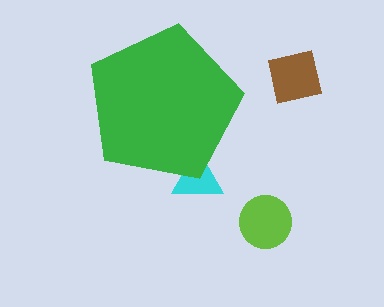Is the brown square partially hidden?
No, the brown square is fully visible.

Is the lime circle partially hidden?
No, the lime circle is fully visible.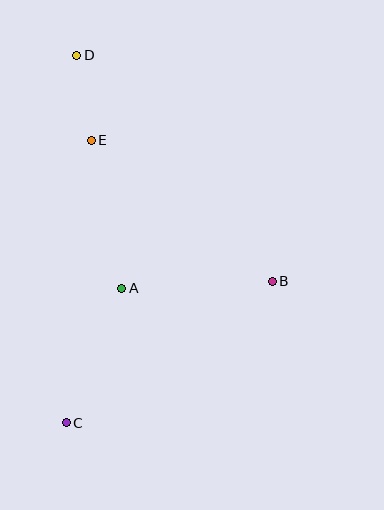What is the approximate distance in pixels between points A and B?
The distance between A and B is approximately 151 pixels.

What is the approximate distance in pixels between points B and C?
The distance between B and C is approximately 250 pixels.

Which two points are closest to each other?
Points D and E are closest to each other.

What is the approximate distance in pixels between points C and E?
The distance between C and E is approximately 284 pixels.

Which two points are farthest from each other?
Points C and D are farthest from each other.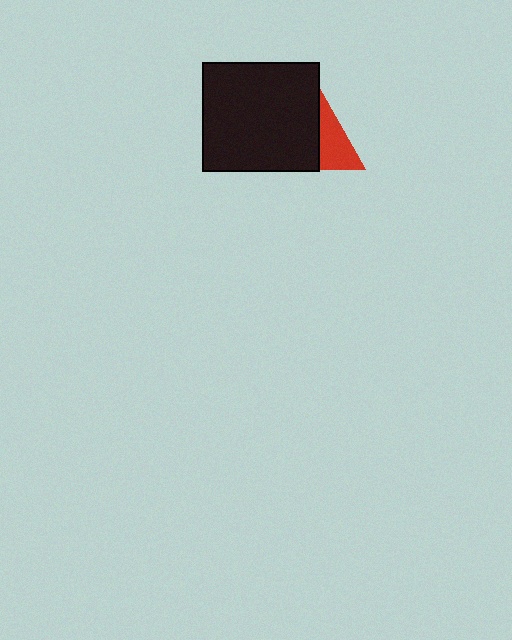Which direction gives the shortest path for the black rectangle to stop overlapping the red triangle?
Moving left gives the shortest separation.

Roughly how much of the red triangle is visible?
A small part of it is visible (roughly 34%).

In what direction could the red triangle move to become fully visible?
The red triangle could move right. That would shift it out from behind the black rectangle entirely.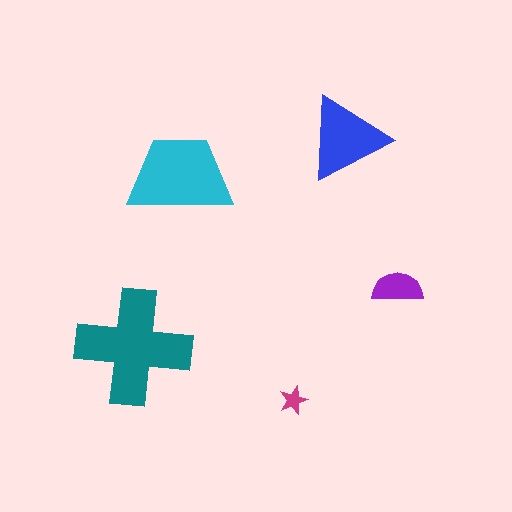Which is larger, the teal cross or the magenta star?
The teal cross.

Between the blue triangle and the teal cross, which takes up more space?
The teal cross.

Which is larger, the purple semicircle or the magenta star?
The purple semicircle.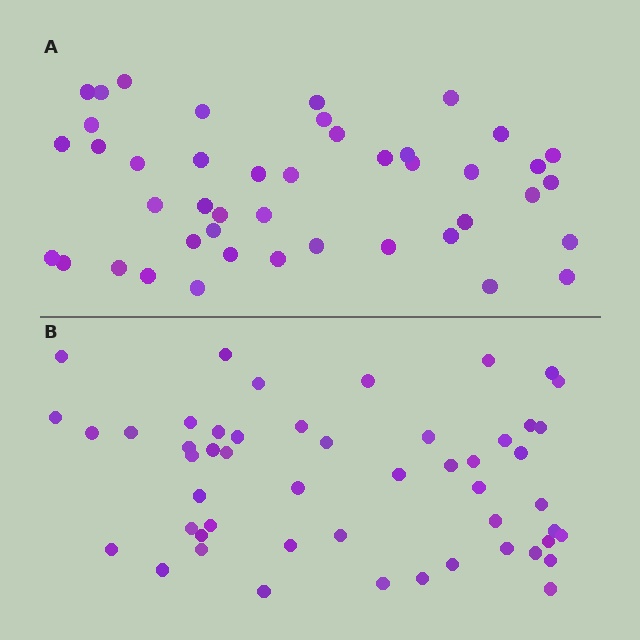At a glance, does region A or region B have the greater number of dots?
Region B (the bottom region) has more dots.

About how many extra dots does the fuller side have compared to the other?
Region B has roughly 8 or so more dots than region A.